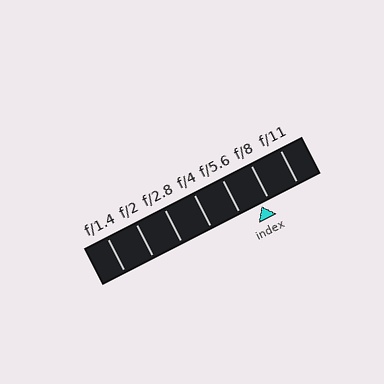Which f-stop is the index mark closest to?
The index mark is closest to f/8.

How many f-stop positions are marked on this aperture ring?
There are 7 f-stop positions marked.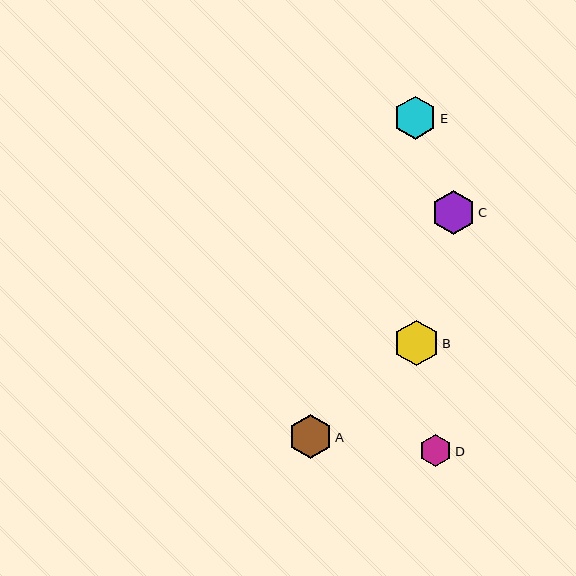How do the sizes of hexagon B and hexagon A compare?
Hexagon B and hexagon A are approximately the same size.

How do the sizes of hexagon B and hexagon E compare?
Hexagon B and hexagon E are approximately the same size.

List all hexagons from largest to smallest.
From largest to smallest: B, C, E, A, D.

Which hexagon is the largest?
Hexagon B is the largest with a size of approximately 45 pixels.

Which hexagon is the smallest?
Hexagon D is the smallest with a size of approximately 33 pixels.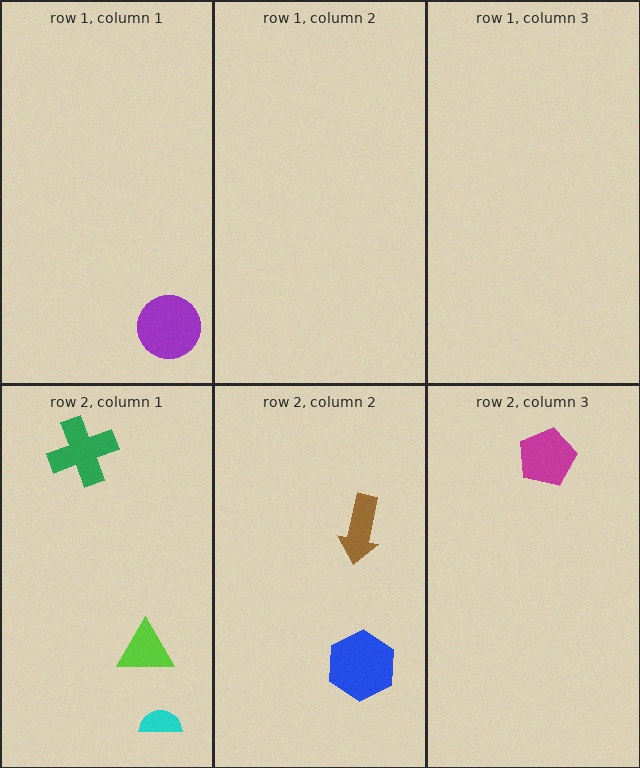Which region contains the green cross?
The row 2, column 1 region.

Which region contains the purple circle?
The row 1, column 1 region.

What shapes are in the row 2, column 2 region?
The blue hexagon, the brown arrow.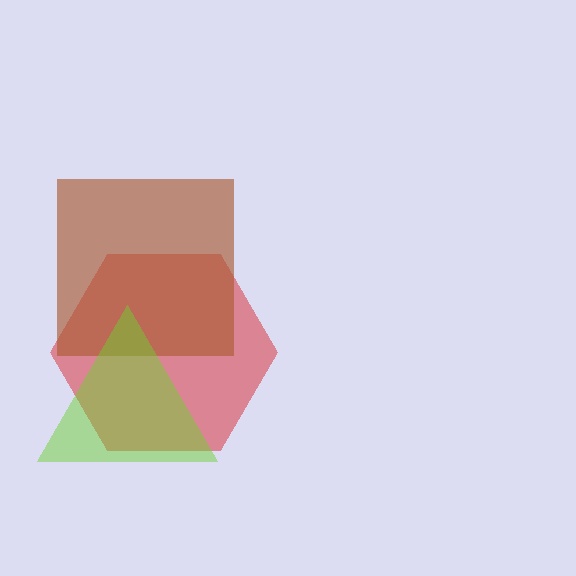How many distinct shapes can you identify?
There are 3 distinct shapes: a red hexagon, a brown square, a lime triangle.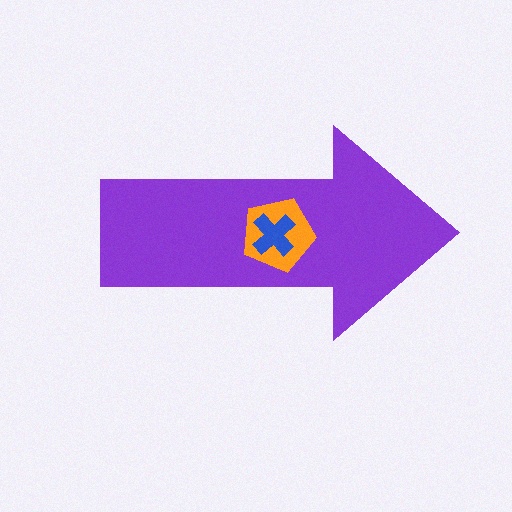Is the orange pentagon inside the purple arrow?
Yes.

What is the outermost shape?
The purple arrow.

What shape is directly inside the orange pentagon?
The blue cross.